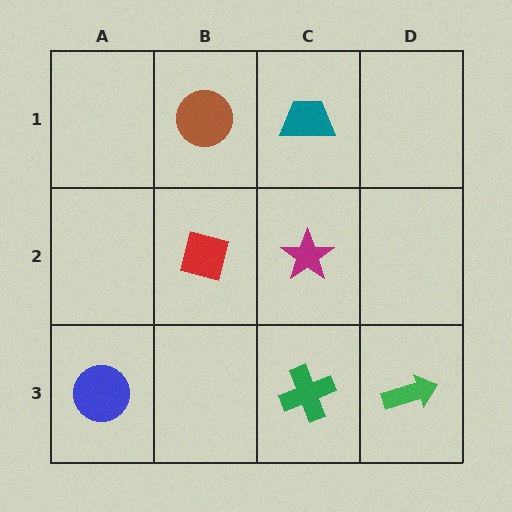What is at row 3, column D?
A green arrow.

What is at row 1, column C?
A teal trapezoid.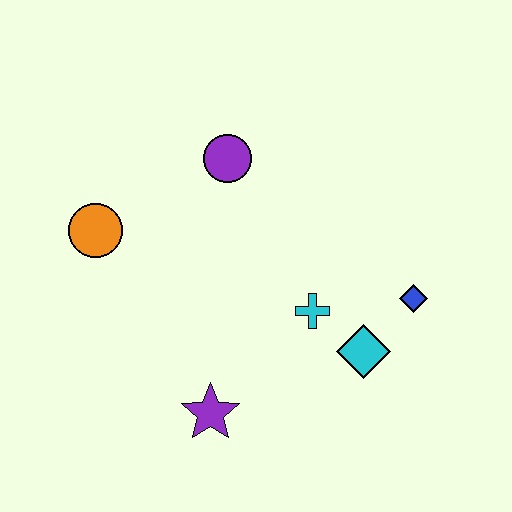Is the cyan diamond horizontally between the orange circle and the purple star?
No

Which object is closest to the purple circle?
The orange circle is closest to the purple circle.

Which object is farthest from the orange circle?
The blue diamond is farthest from the orange circle.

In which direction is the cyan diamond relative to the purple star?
The cyan diamond is to the right of the purple star.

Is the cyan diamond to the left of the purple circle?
No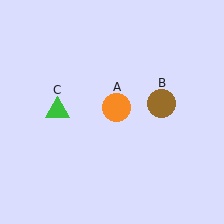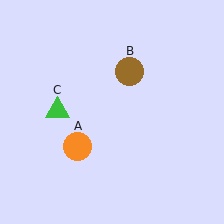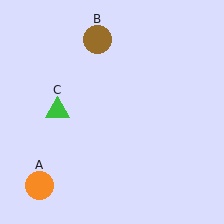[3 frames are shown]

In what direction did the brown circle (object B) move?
The brown circle (object B) moved up and to the left.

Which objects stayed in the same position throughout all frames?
Green triangle (object C) remained stationary.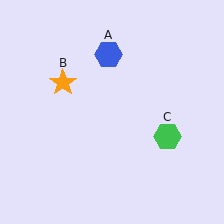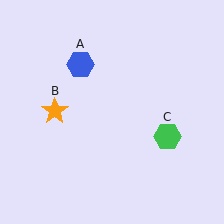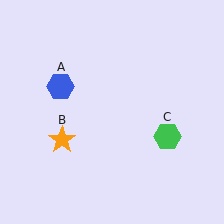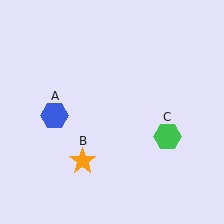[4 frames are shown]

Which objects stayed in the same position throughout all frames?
Green hexagon (object C) remained stationary.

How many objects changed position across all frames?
2 objects changed position: blue hexagon (object A), orange star (object B).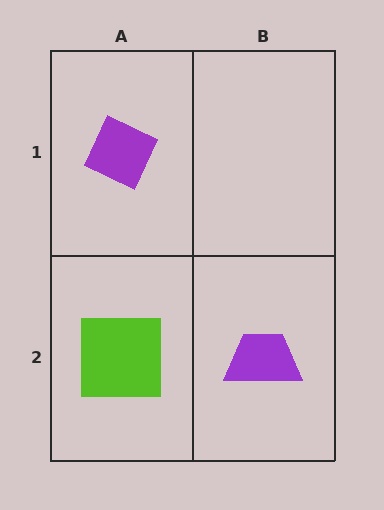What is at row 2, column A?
A lime square.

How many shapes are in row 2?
2 shapes.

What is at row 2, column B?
A purple trapezoid.